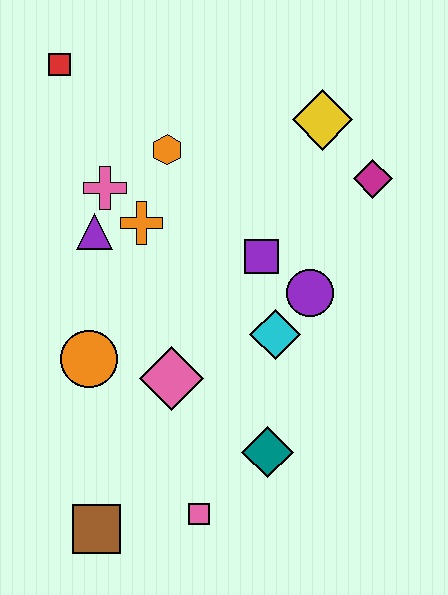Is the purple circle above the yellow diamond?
No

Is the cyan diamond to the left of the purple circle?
Yes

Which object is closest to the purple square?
The purple circle is closest to the purple square.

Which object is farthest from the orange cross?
The brown square is farthest from the orange cross.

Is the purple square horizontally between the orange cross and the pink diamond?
No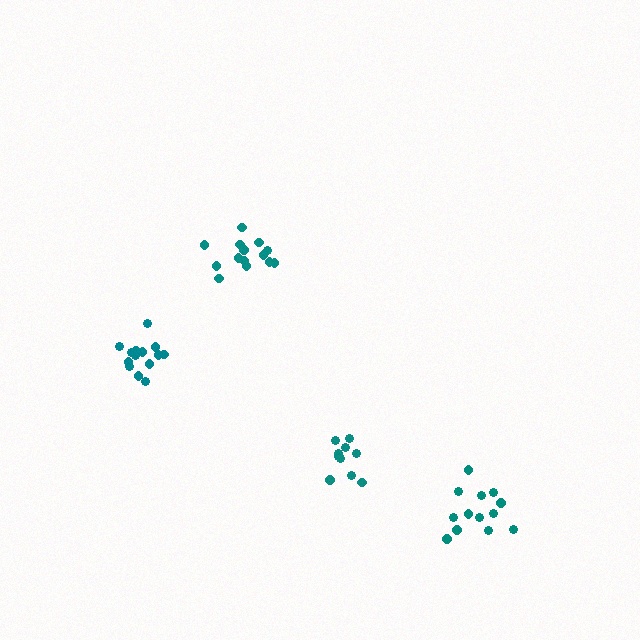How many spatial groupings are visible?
There are 4 spatial groupings.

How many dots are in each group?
Group 1: 13 dots, Group 2: 14 dots, Group 3: 14 dots, Group 4: 10 dots (51 total).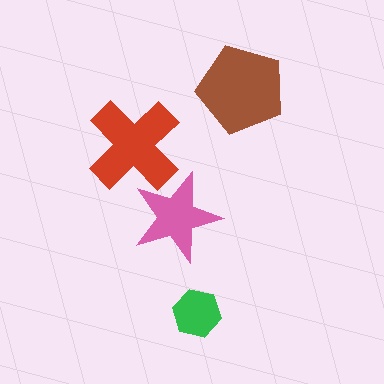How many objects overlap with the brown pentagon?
0 objects overlap with the brown pentagon.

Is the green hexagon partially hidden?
No, no other shape covers it.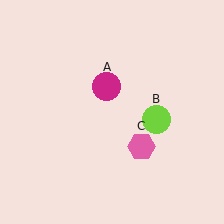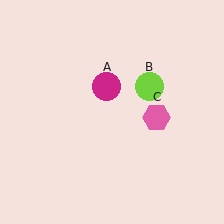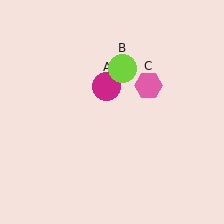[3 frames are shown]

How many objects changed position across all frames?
2 objects changed position: lime circle (object B), pink hexagon (object C).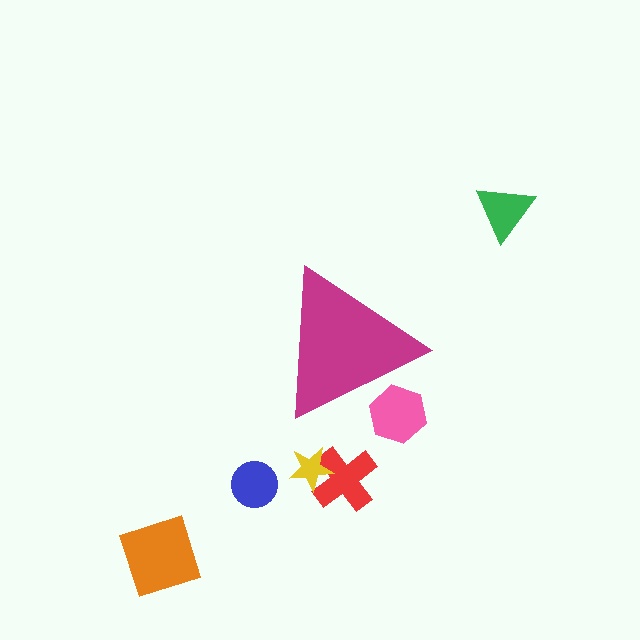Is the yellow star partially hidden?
No, the yellow star is fully visible.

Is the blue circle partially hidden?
No, the blue circle is fully visible.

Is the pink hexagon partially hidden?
Yes, the pink hexagon is partially hidden behind the magenta triangle.